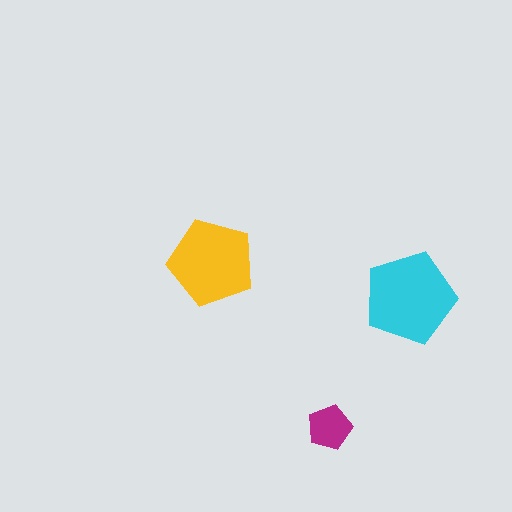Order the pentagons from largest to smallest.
the cyan one, the yellow one, the magenta one.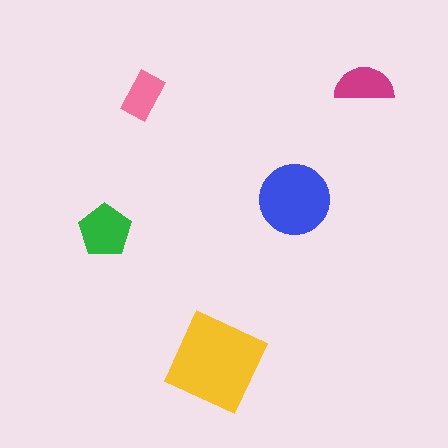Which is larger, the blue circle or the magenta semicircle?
The blue circle.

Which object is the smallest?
The pink rectangle.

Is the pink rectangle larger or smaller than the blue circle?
Smaller.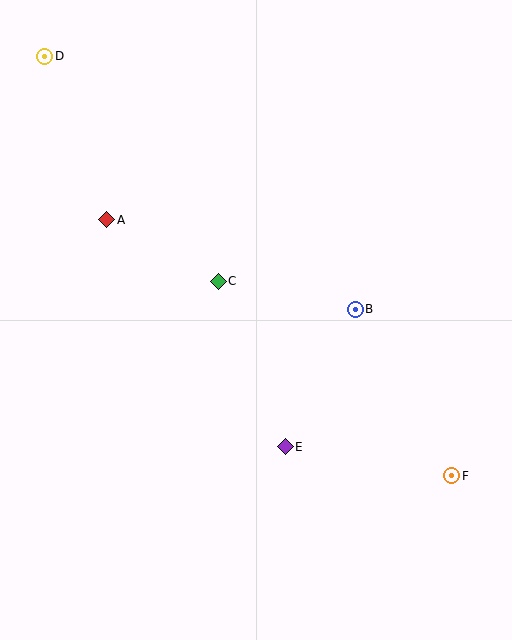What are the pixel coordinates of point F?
Point F is at (452, 476).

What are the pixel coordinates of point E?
Point E is at (285, 447).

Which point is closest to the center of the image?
Point C at (218, 281) is closest to the center.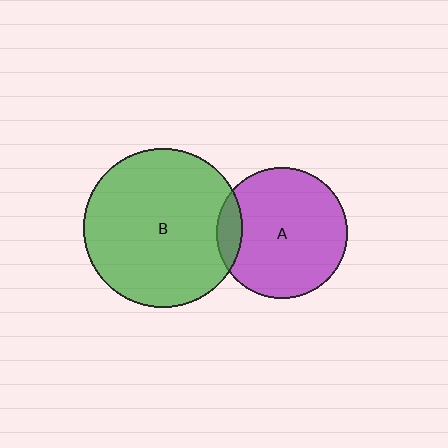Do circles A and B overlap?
Yes.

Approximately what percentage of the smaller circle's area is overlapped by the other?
Approximately 10%.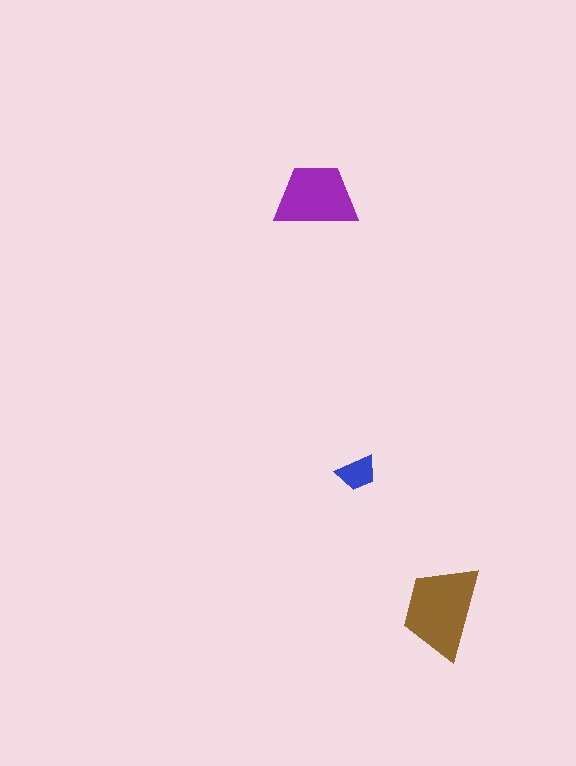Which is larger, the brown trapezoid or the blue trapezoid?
The brown one.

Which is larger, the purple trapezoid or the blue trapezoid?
The purple one.